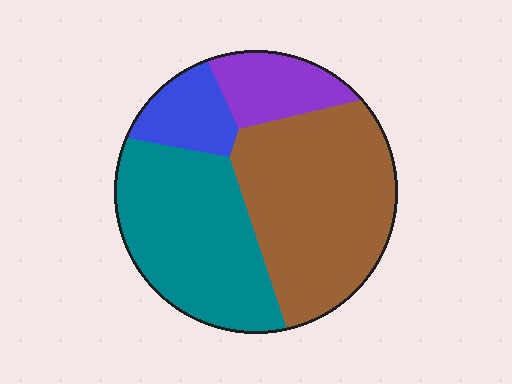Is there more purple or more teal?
Teal.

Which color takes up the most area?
Brown, at roughly 40%.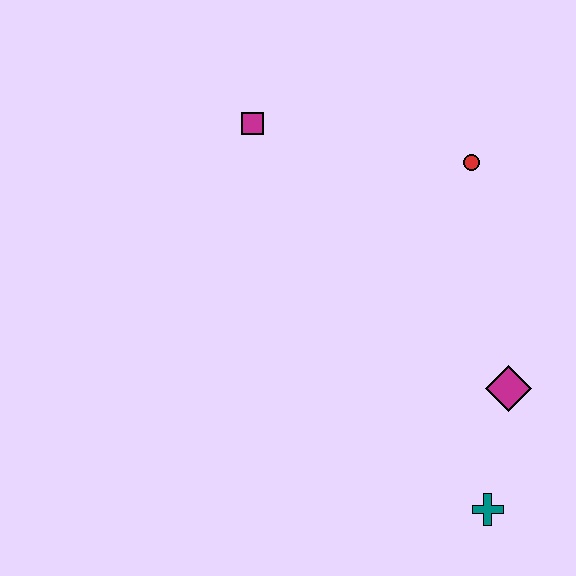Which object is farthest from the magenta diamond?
The magenta square is farthest from the magenta diamond.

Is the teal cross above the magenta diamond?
No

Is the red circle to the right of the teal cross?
No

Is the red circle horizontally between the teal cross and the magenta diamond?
No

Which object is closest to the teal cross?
The magenta diamond is closest to the teal cross.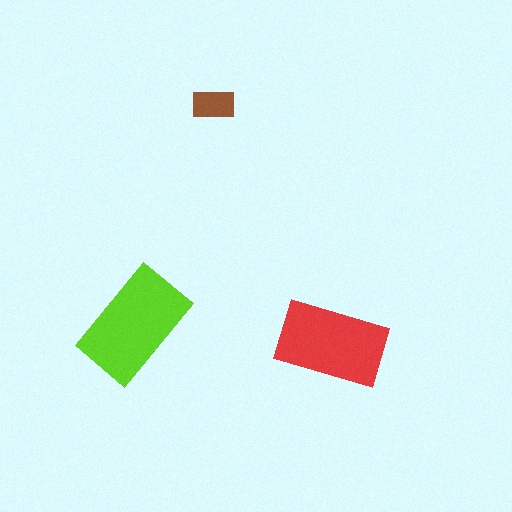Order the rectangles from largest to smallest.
the lime one, the red one, the brown one.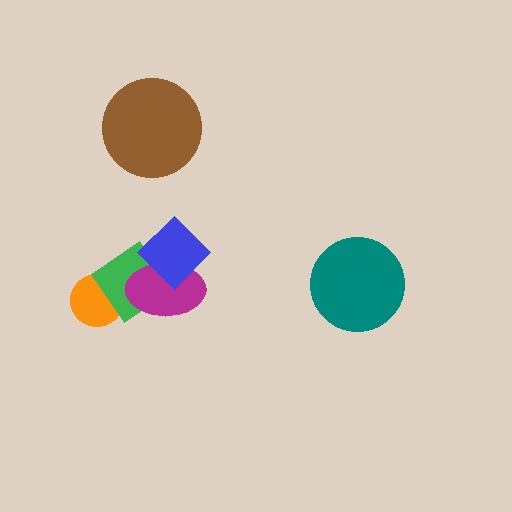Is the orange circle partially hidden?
Yes, it is partially covered by another shape.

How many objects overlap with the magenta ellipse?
2 objects overlap with the magenta ellipse.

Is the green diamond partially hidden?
Yes, it is partially covered by another shape.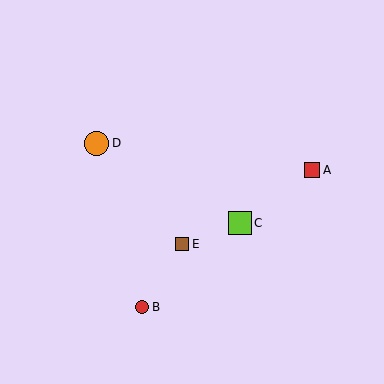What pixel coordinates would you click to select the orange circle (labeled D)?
Click at (97, 143) to select the orange circle D.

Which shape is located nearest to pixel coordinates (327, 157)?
The red square (labeled A) at (312, 170) is nearest to that location.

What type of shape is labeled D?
Shape D is an orange circle.